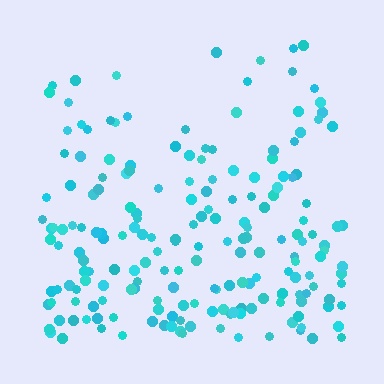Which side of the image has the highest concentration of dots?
The bottom.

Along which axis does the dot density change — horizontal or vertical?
Vertical.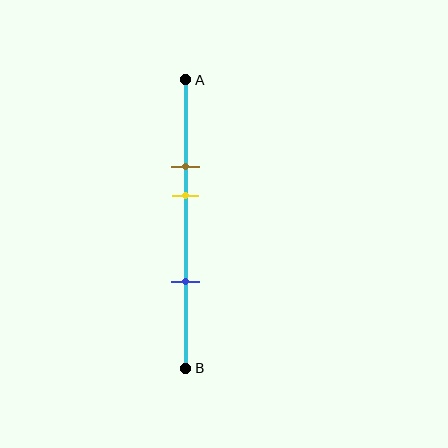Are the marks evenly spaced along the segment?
No, the marks are not evenly spaced.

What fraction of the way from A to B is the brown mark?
The brown mark is approximately 30% (0.3) of the way from A to B.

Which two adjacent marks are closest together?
The brown and yellow marks are the closest adjacent pair.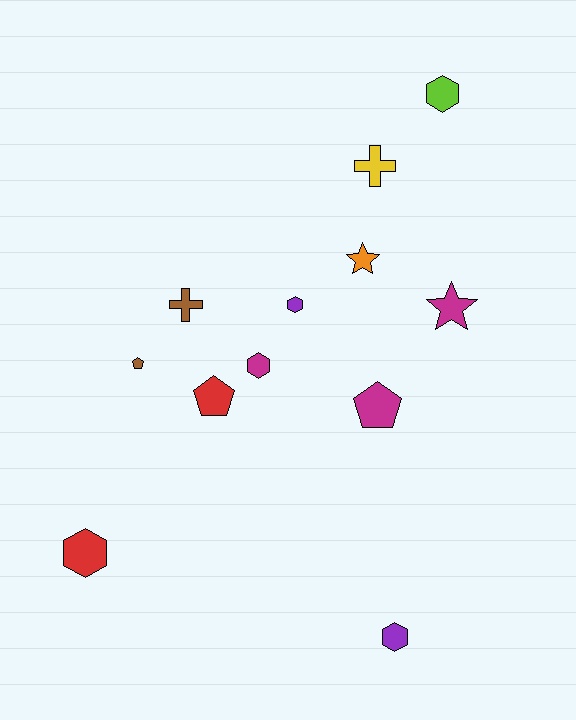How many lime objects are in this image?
There is 1 lime object.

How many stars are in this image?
There are 2 stars.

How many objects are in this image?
There are 12 objects.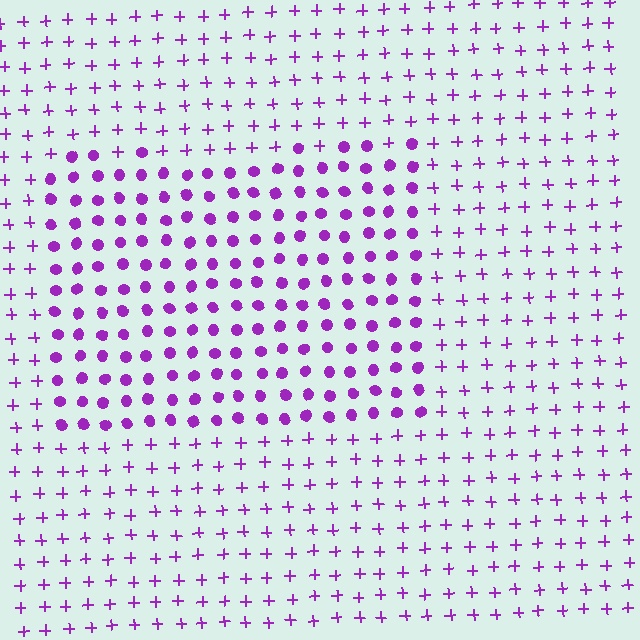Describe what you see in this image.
The image is filled with small purple elements arranged in a uniform grid. A rectangle-shaped region contains circles, while the surrounding area contains plus signs. The boundary is defined purely by the change in element shape.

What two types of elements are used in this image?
The image uses circles inside the rectangle region and plus signs outside it.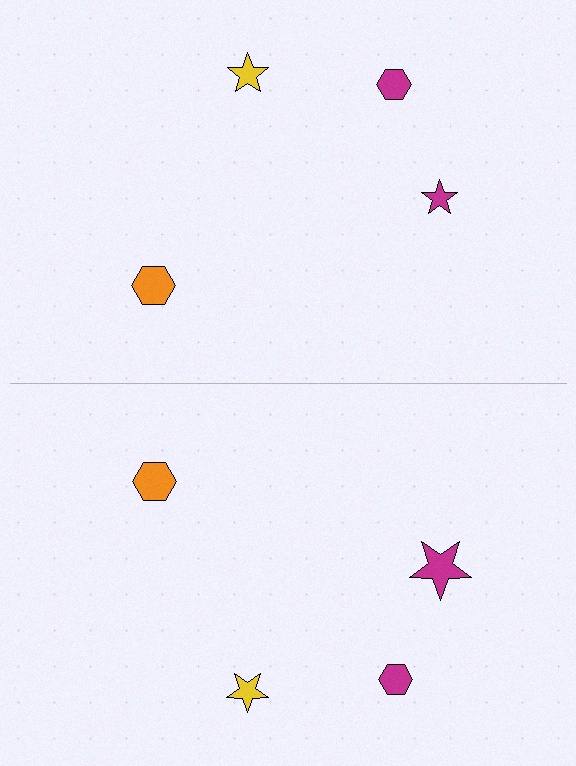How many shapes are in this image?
There are 8 shapes in this image.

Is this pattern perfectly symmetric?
No, the pattern is not perfectly symmetric. The magenta star on the bottom side has a different size than its mirror counterpart.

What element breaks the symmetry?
The magenta star on the bottom side has a different size than its mirror counterpart.